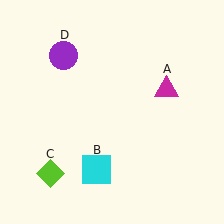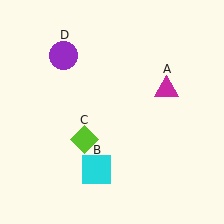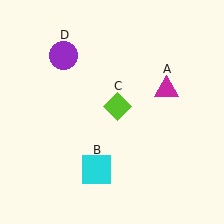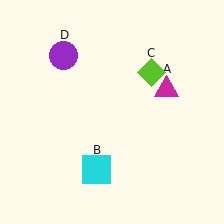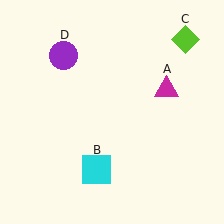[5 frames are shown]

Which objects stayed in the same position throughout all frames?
Magenta triangle (object A) and cyan square (object B) and purple circle (object D) remained stationary.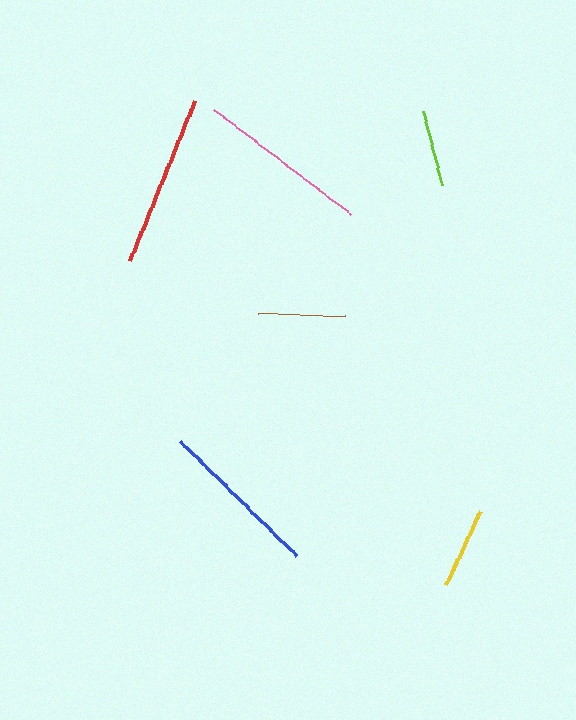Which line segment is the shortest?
The lime line is the shortest at approximately 77 pixels.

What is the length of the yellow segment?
The yellow segment is approximately 81 pixels long.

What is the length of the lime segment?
The lime segment is approximately 77 pixels long.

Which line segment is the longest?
The pink line is the longest at approximately 173 pixels.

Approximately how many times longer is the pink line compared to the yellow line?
The pink line is approximately 2.1 times the length of the yellow line.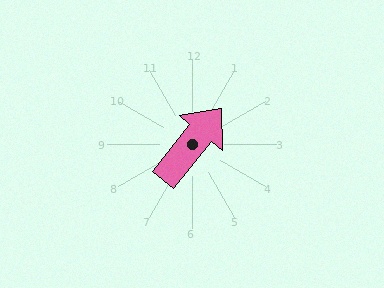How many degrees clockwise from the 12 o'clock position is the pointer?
Approximately 39 degrees.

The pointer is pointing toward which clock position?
Roughly 1 o'clock.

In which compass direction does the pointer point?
Northeast.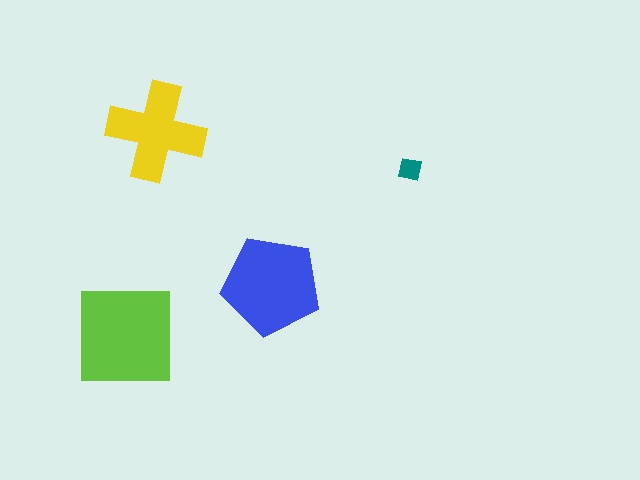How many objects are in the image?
There are 4 objects in the image.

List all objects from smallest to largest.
The teal square, the yellow cross, the blue pentagon, the lime square.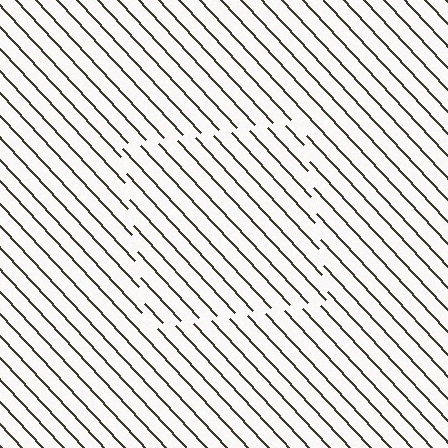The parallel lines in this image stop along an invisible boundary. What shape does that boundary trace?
An illusory square. The interior of the shape contains the same grating, shifted by half a period — the contour is defined by the phase discontinuity where line-ends from the inner and outer gratings abut.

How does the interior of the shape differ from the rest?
The interior of the shape contains the same grating, shifted by half a period — the contour is defined by the phase discontinuity where line-ends from the inner and outer gratings abut.